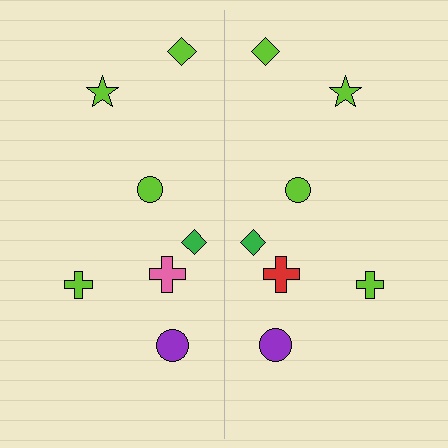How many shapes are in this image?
There are 14 shapes in this image.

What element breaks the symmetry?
The red cross on the right side breaks the symmetry — its mirror counterpart is pink.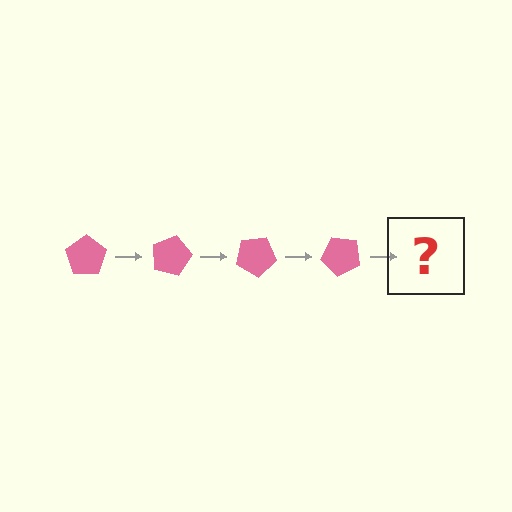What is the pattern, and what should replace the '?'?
The pattern is that the pentagon rotates 15 degrees each step. The '?' should be a pink pentagon rotated 60 degrees.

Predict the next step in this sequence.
The next step is a pink pentagon rotated 60 degrees.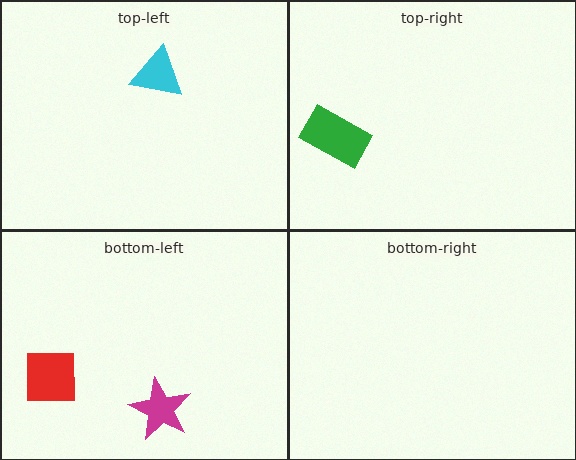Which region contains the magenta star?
The bottom-left region.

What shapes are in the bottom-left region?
The red square, the magenta star.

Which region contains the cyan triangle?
The top-left region.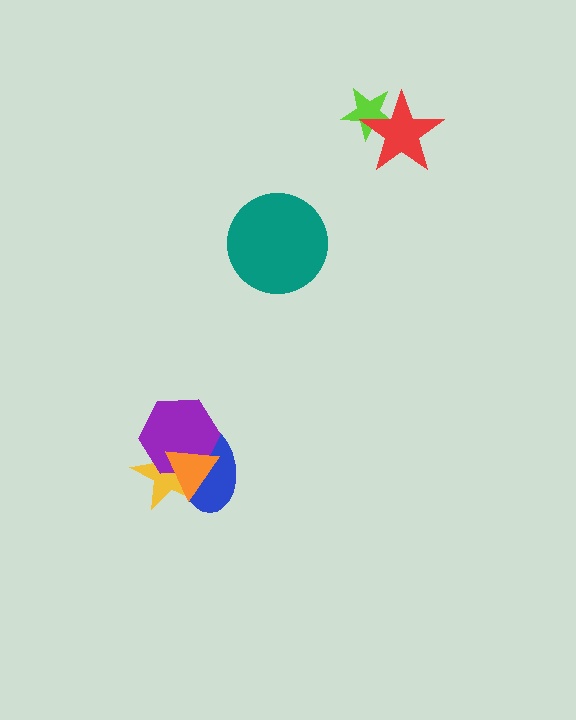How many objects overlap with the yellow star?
3 objects overlap with the yellow star.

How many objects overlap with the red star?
1 object overlaps with the red star.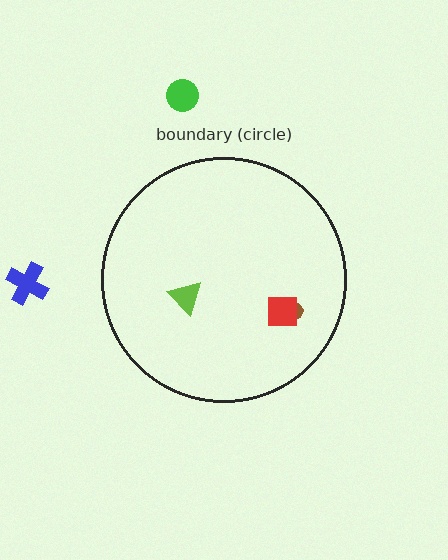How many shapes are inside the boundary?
3 inside, 2 outside.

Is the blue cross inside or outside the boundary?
Outside.